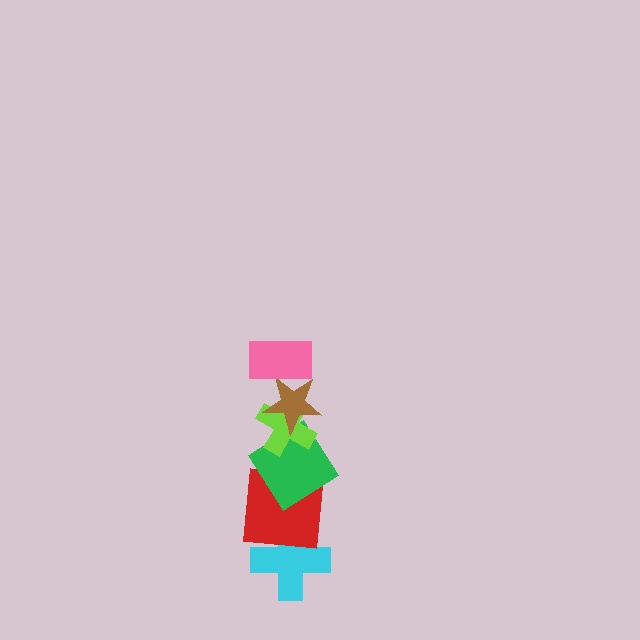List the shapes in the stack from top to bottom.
From top to bottom: the pink rectangle, the brown star, the lime cross, the green diamond, the red square, the cyan cross.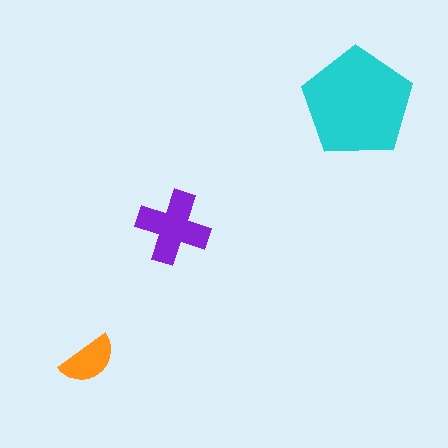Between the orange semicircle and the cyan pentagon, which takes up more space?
The cyan pentagon.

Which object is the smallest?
The orange semicircle.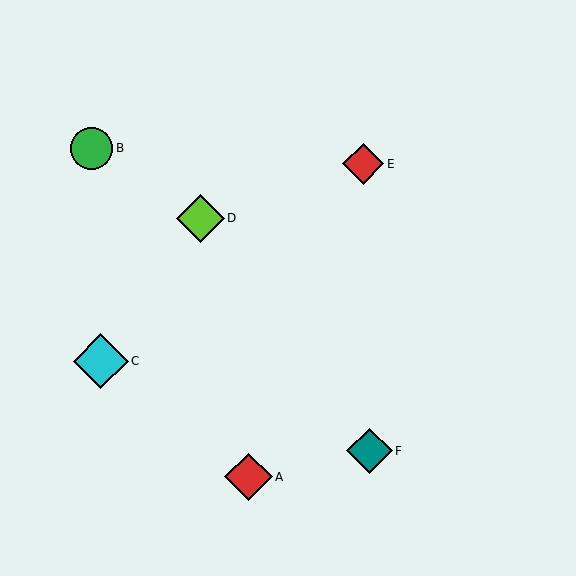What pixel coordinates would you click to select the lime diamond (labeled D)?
Click at (200, 218) to select the lime diamond D.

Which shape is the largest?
The cyan diamond (labeled C) is the largest.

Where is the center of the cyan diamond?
The center of the cyan diamond is at (101, 361).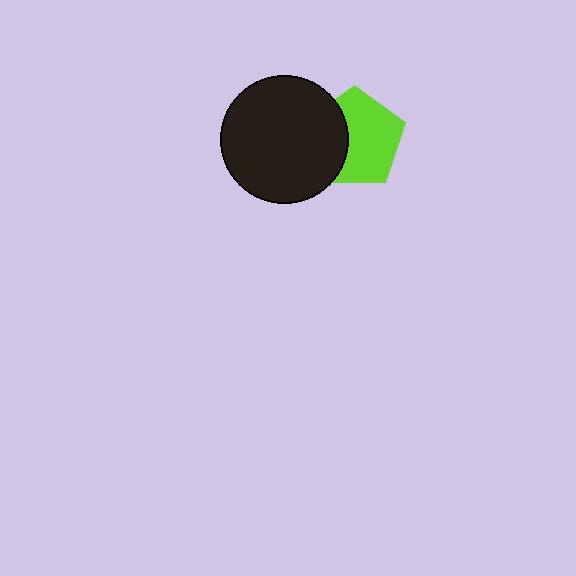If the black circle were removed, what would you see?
You would see the complete lime pentagon.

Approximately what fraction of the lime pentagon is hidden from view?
Roughly 35% of the lime pentagon is hidden behind the black circle.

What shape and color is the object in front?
The object in front is a black circle.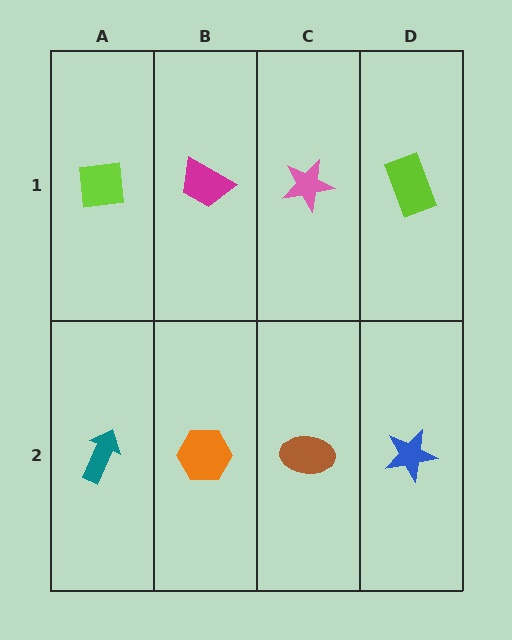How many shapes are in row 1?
4 shapes.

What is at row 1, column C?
A pink star.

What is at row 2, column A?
A teal arrow.